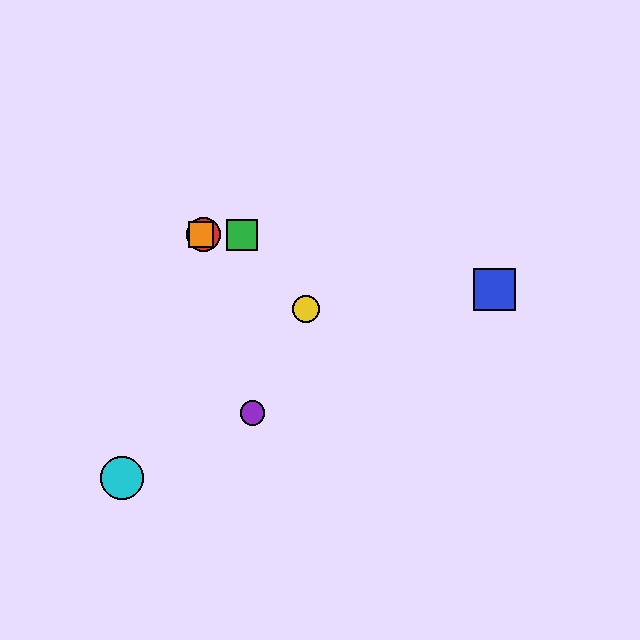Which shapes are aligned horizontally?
The red circle, the green square, the orange square are aligned horizontally.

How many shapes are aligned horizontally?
3 shapes (the red circle, the green square, the orange square) are aligned horizontally.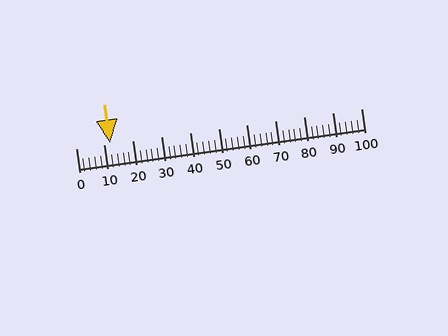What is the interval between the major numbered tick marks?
The major tick marks are spaced 10 units apart.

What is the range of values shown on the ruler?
The ruler shows values from 0 to 100.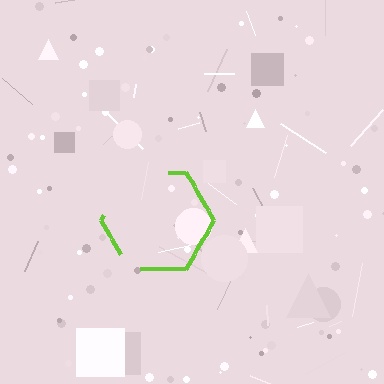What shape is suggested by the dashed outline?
The dashed outline suggests a hexagon.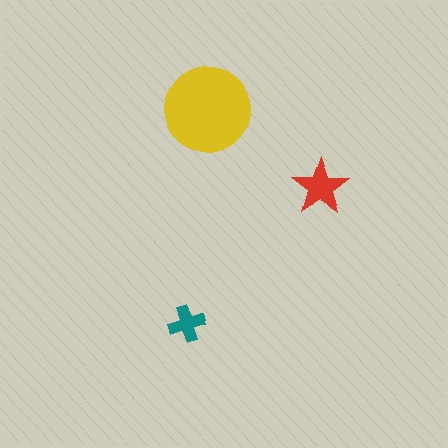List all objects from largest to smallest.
The yellow circle, the red star, the teal cross.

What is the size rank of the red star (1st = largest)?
2nd.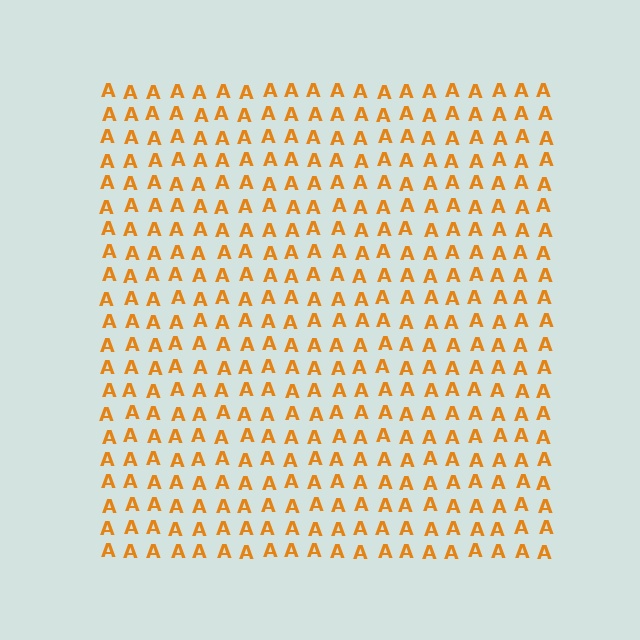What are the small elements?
The small elements are letter A's.